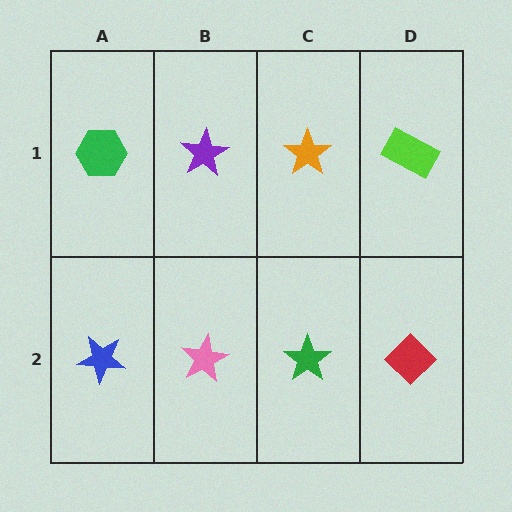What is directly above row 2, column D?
A lime rectangle.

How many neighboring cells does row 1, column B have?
3.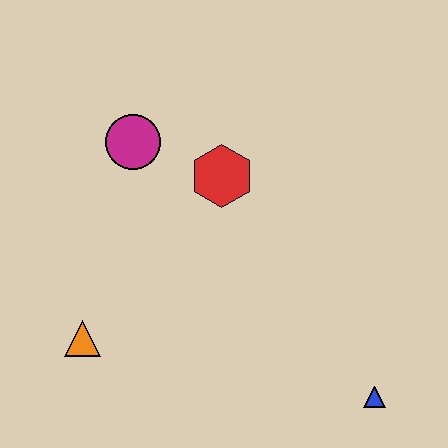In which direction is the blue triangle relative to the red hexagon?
The blue triangle is below the red hexagon.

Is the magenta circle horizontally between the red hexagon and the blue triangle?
No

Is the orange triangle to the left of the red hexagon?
Yes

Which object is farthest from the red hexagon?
The blue triangle is farthest from the red hexagon.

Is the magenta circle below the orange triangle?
No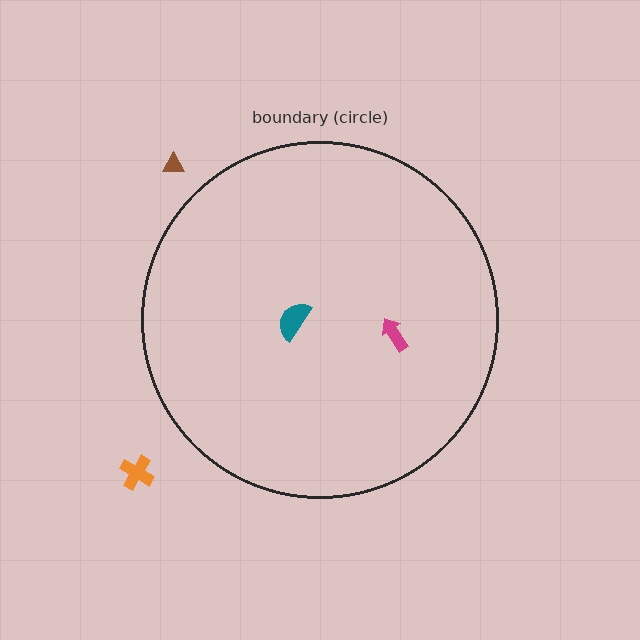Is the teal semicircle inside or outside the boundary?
Inside.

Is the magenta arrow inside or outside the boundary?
Inside.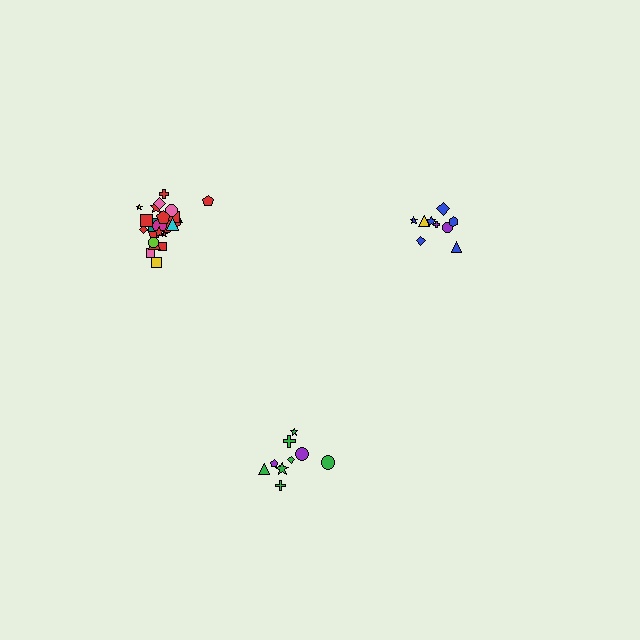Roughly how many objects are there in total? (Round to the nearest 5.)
Roughly 45 objects in total.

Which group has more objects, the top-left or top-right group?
The top-left group.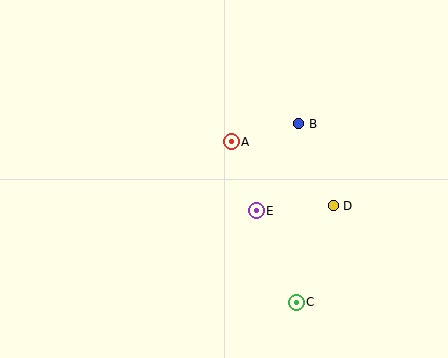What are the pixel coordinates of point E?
Point E is at (256, 211).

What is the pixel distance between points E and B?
The distance between E and B is 97 pixels.